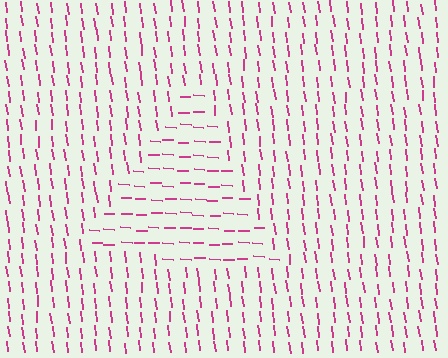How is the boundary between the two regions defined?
The boundary is defined purely by a change in line orientation (approximately 80 degrees difference). All lines are the same color and thickness.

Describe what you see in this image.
The image is filled with small magenta line segments. A triangle region in the image has lines oriented differently from the surrounding lines, creating a visible texture boundary.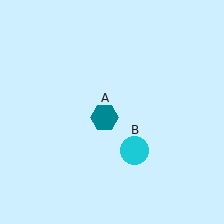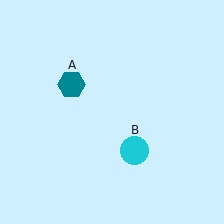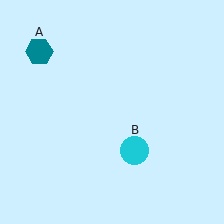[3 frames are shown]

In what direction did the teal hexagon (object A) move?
The teal hexagon (object A) moved up and to the left.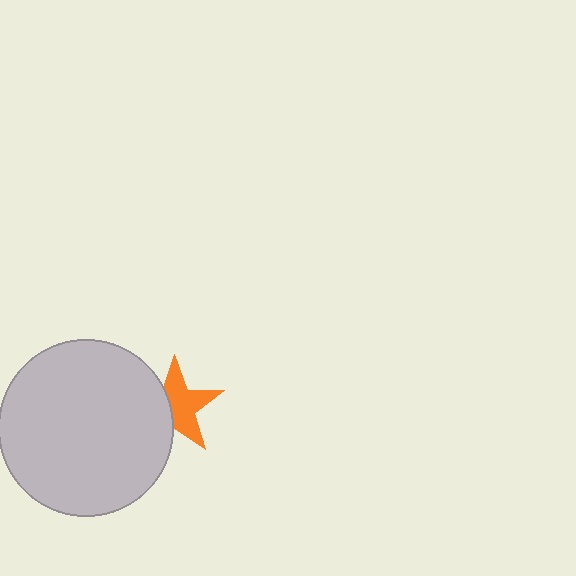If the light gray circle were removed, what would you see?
You would see the complete orange star.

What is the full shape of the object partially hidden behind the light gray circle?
The partially hidden object is an orange star.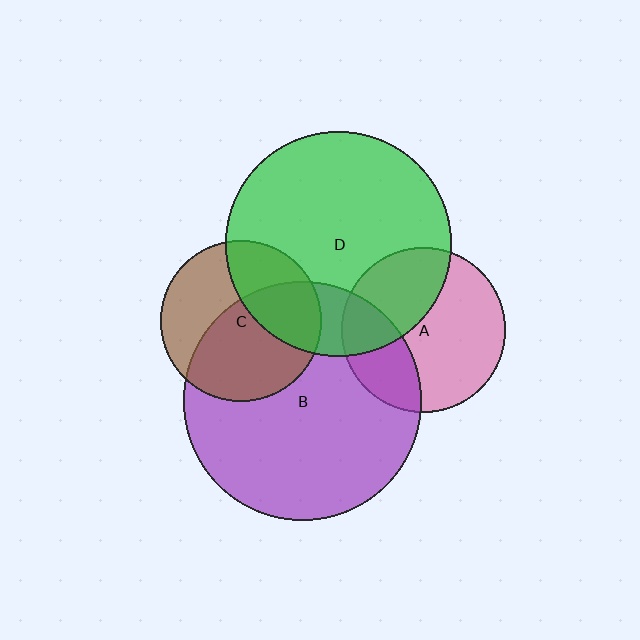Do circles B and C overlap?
Yes.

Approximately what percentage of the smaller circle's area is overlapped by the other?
Approximately 55%.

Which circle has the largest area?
Circle B (purple).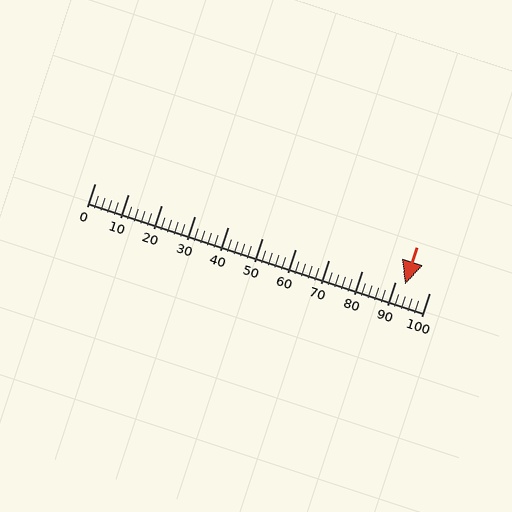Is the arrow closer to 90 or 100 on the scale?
The arrow is closer to 90.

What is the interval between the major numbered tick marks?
The major tick marks are spaced 10 units apart.